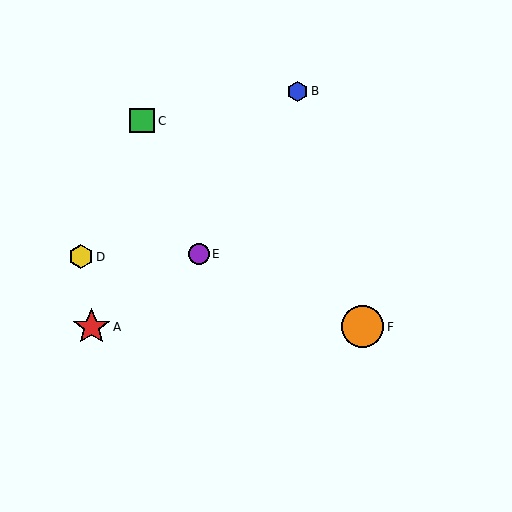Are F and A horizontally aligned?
Yes, both are at y≈327.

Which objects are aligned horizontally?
Objects A, F are aligned horizontally.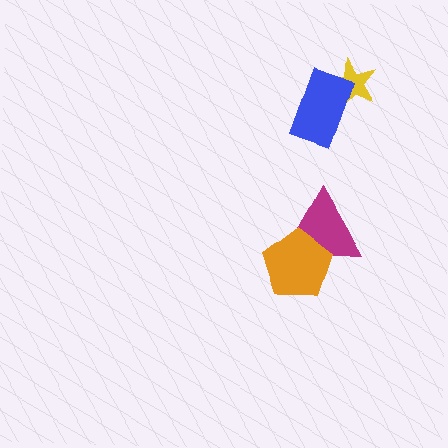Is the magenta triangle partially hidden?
Yes, it is partially covered by another shape.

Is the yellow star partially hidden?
Yes, it is partially covered by another shape.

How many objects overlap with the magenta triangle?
1 object overlaps with the magenta triangle.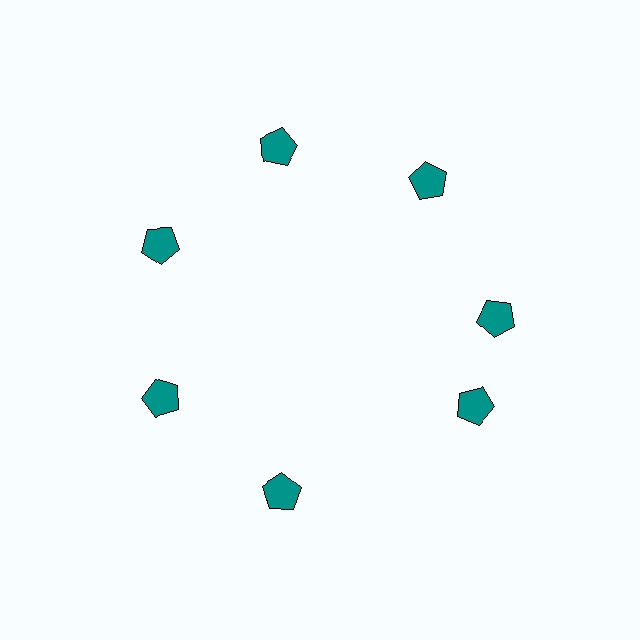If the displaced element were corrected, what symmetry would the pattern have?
It would have 7-fold rotational symmetry — the pattern would map onto itself every 51 degrees.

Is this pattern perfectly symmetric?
No. The 7 teal pentagons are arranged in a ring, but one element near the 5 o'clock position is rotated out of alignment along the ring, breaking the 7-fold rotational symmetry.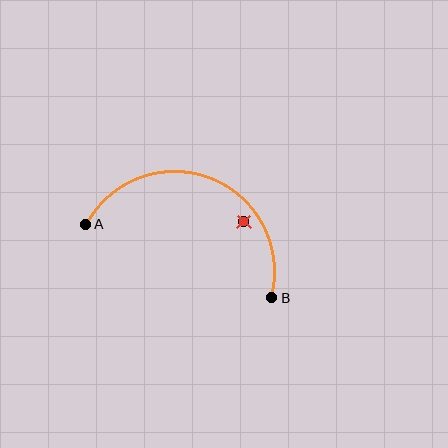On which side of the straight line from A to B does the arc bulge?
The arc bulges above the straight line connecting A and B.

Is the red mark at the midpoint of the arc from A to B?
No — the red mark does not lie on the arc at all. It sits slightly inside the curve.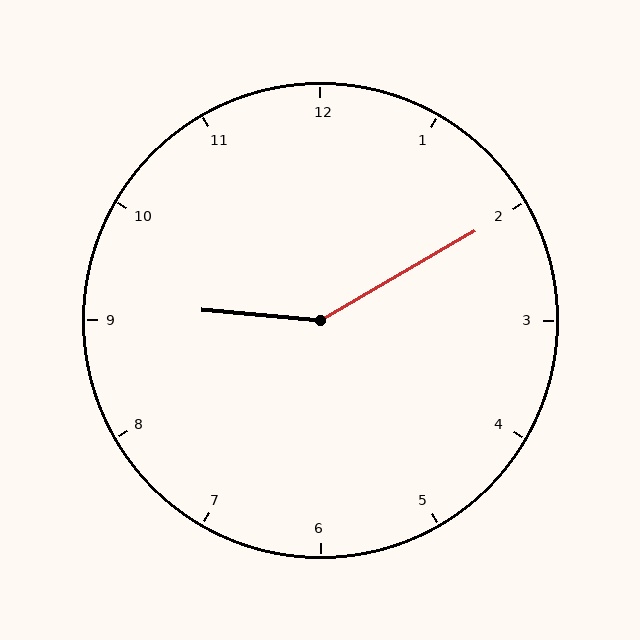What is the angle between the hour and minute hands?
Approximately 145 degrees.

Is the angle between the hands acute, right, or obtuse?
It is obtuse.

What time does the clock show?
9:10.